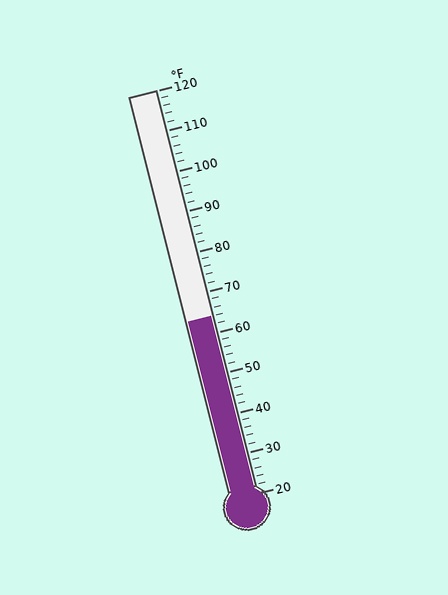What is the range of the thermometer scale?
The thermometer scale ranges from 20°F to 120°F.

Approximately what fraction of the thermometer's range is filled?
The thermometer is filled to approximately 45% of its range.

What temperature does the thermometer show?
The thermometer shows approximately 64°F.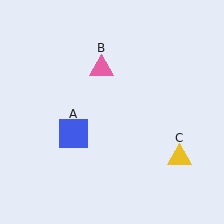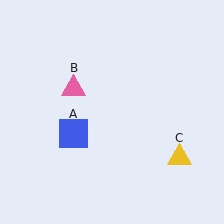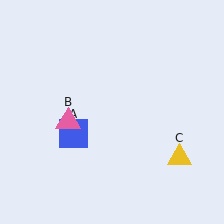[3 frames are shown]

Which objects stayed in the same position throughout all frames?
Blue square (object A) and yellow triangle (object C) remained stationary.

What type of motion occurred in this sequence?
The pink triangle (object B) rotated counterclockwise around the center of the scene.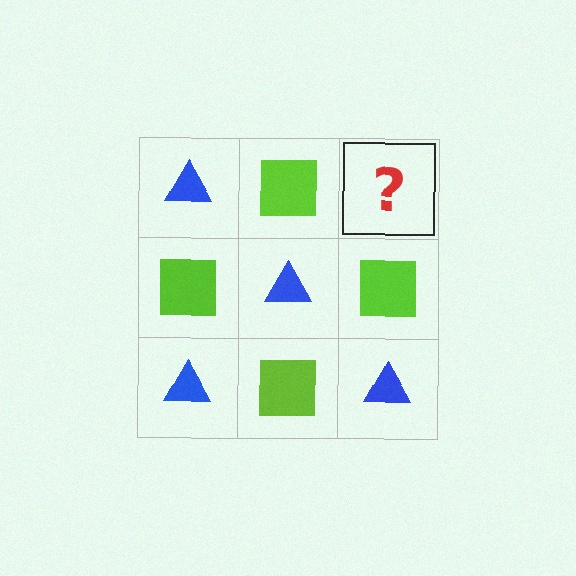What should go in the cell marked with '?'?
The missing cell should contain a blue triangle.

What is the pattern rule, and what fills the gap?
The rule is that it alternates blue triangle and lime square in a checkerboard pattern. The gap should be filled with a blue triangle.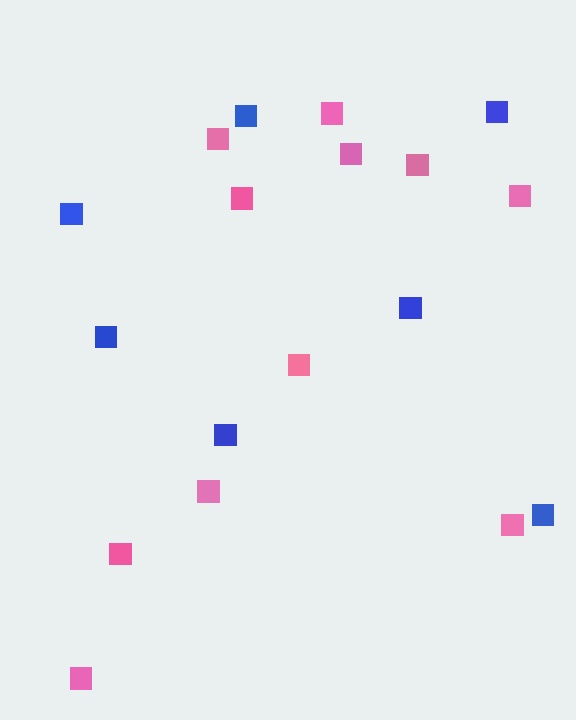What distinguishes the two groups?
There are 2 groups: one group of pink squares (11) and one group of blue squares (7).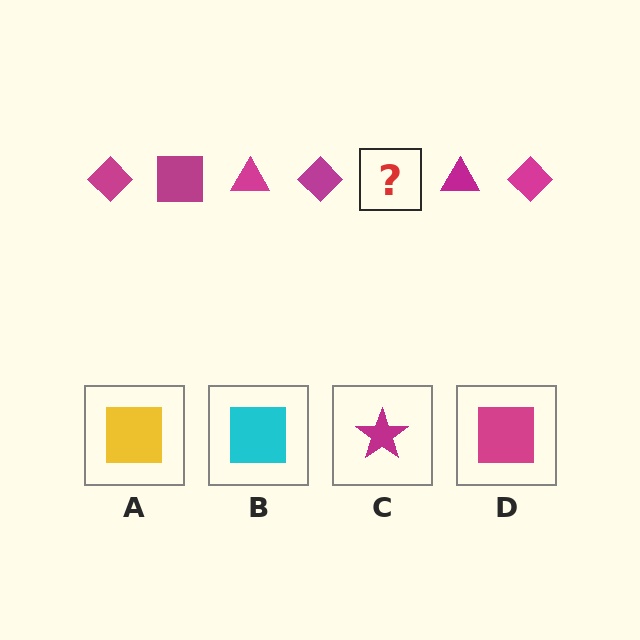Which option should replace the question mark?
Option D.